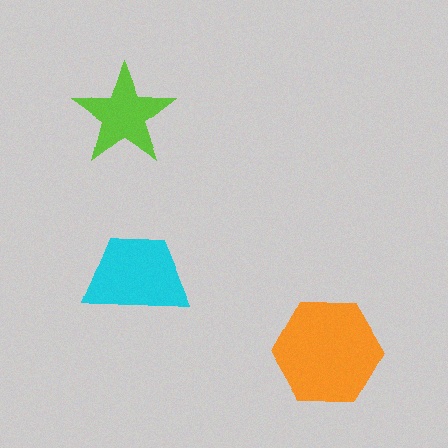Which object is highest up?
The lime star is topmost.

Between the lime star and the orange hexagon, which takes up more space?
The orange hexagon.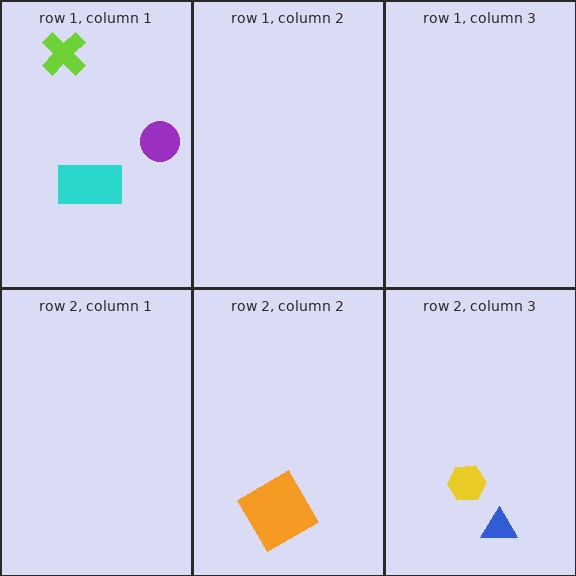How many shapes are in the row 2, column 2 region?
1.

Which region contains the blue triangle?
The row 2, column 3 region.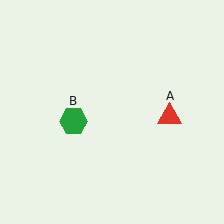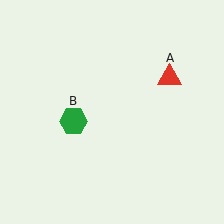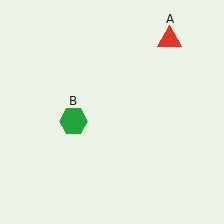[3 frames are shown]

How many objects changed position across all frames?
1 object changed position: red triangle (object A).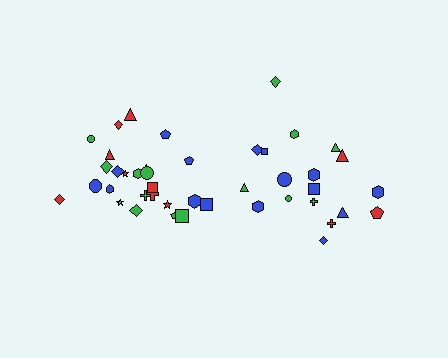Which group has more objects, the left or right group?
The left group.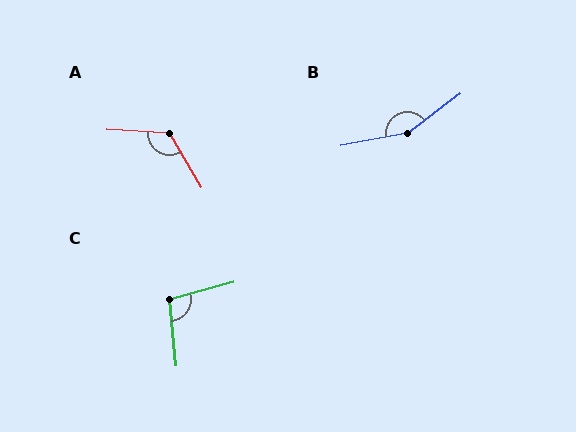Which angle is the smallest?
C, at approximately 99 degrees.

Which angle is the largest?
B, at approximately 153 degrees.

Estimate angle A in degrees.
Approximately 124 degrees.